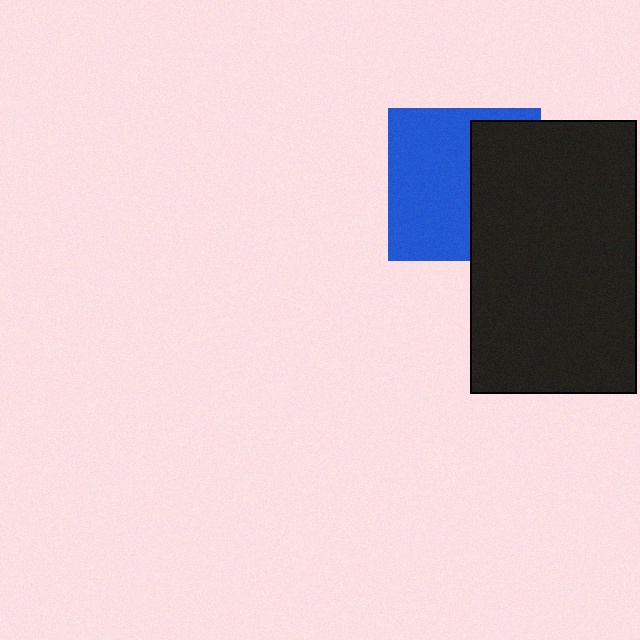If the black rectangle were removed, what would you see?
You would see the complete blue square.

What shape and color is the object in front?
The object in front is a black rectangle.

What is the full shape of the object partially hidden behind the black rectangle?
The partially hidden object is a blue square.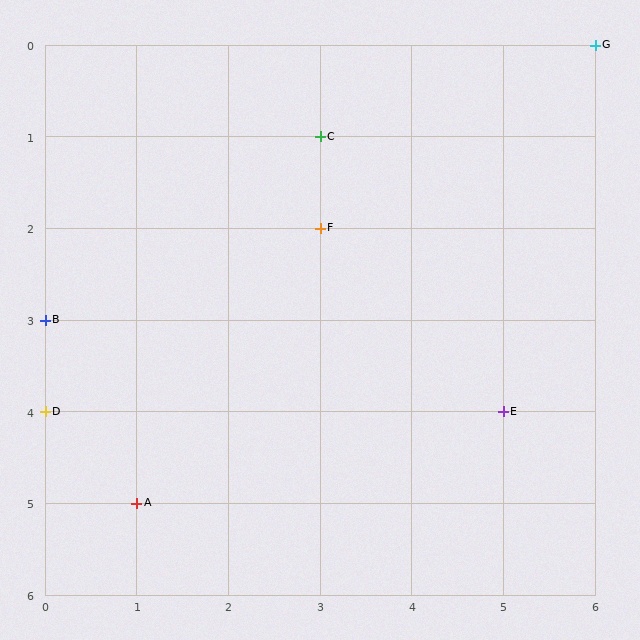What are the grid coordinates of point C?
Point C is at grid coordinates (3, 1).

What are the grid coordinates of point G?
Point G is at grid coordinates (6, 0).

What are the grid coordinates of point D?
Point D is at grid coordinates (0, 4).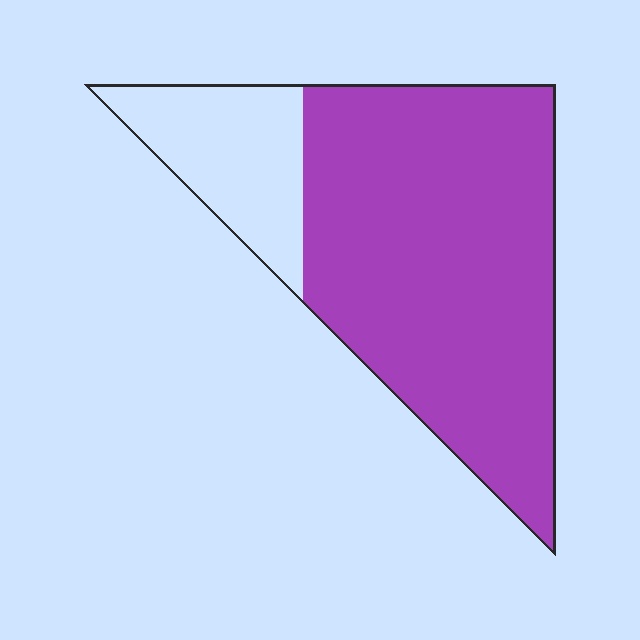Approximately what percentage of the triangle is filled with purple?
Approximately 80%.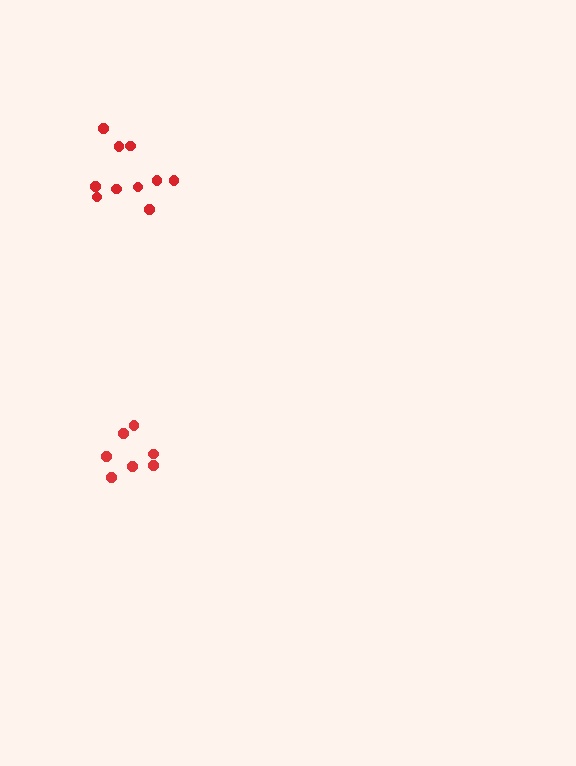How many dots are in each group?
Group 1: 10 dots, Group 2: 7 dots (17 total).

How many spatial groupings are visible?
There are 2 spatial groupings.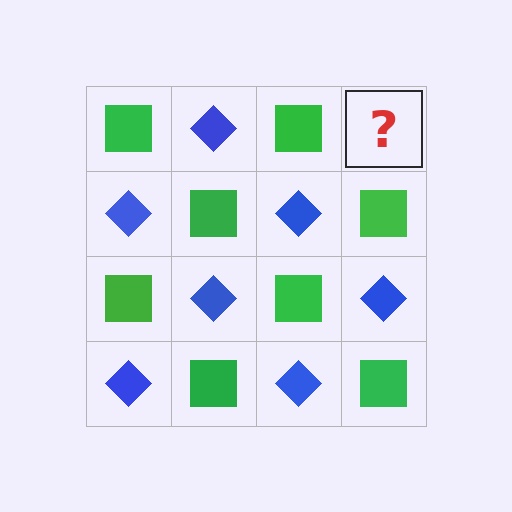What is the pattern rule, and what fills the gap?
The rule is that it alternates green square and blue diamond in a checkerboard pattern. The gap should be filled with a blue diamond.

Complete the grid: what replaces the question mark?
The question mark should be replaced with a blue diamond.